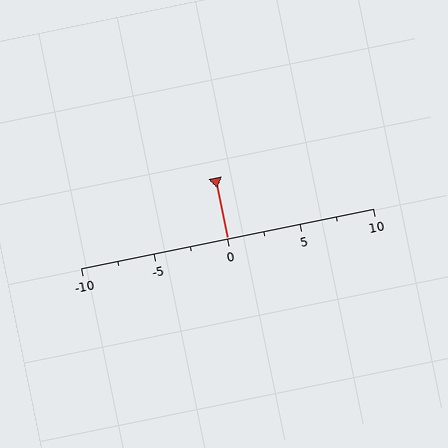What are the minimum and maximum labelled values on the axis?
The axis runs from -10 to 10.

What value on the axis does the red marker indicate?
The marker indicates approximately 0.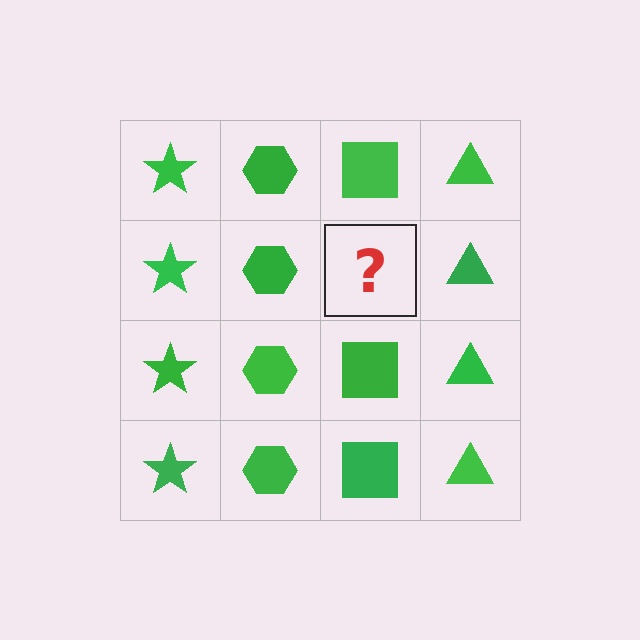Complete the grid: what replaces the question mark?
The question mark should be replaced with a green square.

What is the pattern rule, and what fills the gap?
The rule is that each column has a consistent shape. The gap should be filled with a green square.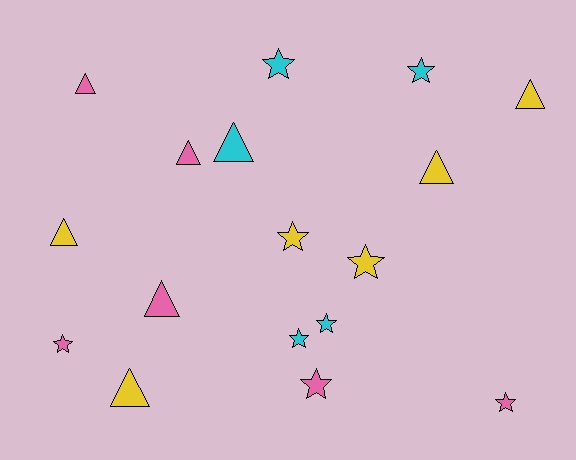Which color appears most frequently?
Yellow, with 6 objects.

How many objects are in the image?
There are 17 objects.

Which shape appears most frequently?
Star, with 9 objects.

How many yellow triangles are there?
There are 4 yellow triangles.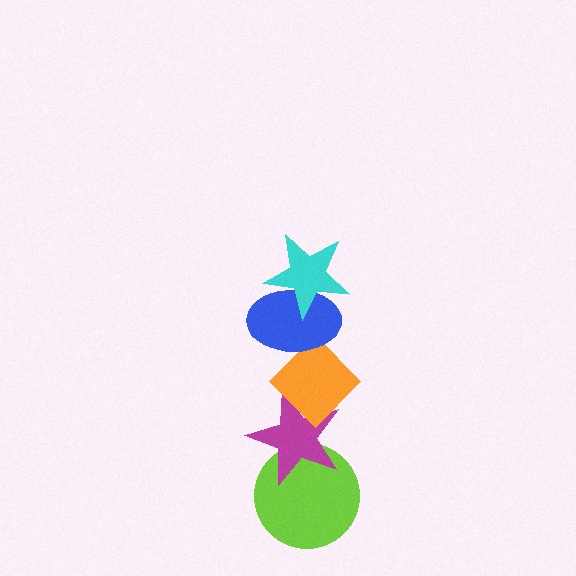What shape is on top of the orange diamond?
The blue ellipse is on top of the orange diamond.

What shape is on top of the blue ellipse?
The cyan star is on top of the blue ellipse.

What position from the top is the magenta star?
The magenta star is 4th from the top.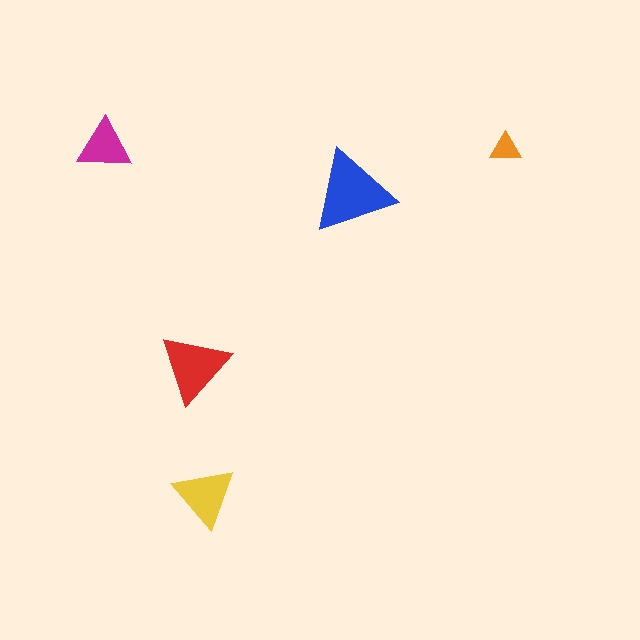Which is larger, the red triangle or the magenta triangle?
The red one.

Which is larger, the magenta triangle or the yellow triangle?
The yellow one.